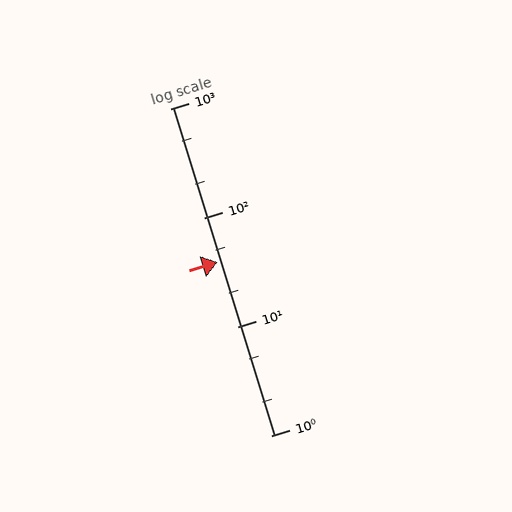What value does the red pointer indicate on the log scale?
The pointer indicates approximately 39.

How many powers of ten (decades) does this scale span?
The scale spans 3 decades, from 1 to 1000.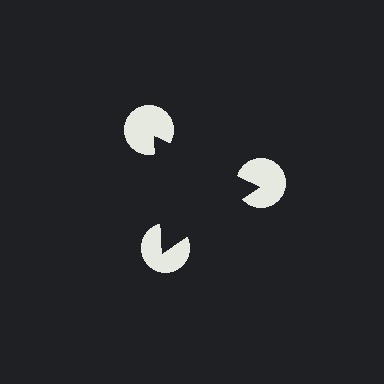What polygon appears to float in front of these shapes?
An illusory triangle — its edges are inferred from the aligned wedge cuts in the pac-man discs, not physically drawn.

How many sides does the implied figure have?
3 sides.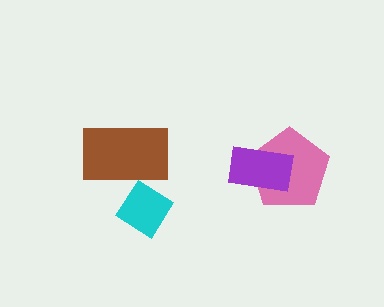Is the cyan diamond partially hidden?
No, no other shape covers it.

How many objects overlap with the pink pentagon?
1 object overlaps with the pink pentagon.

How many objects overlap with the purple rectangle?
1 object overlaps with the purple rectangle.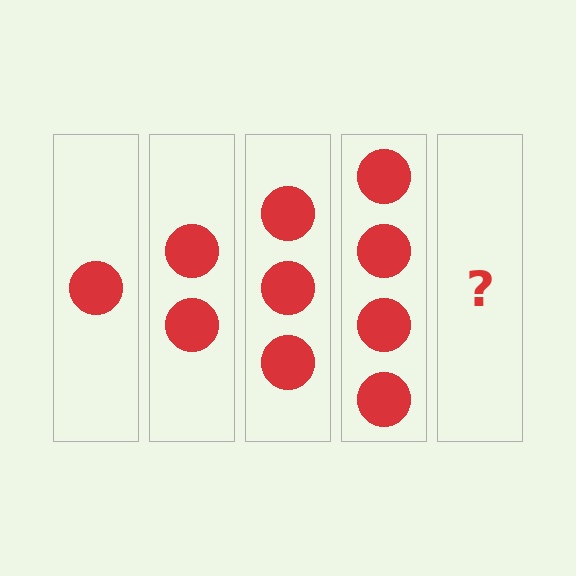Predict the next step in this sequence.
The next step is 5 circles.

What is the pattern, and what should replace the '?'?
The pattern is that each step adds one more circle. The '?' should be 5 circles.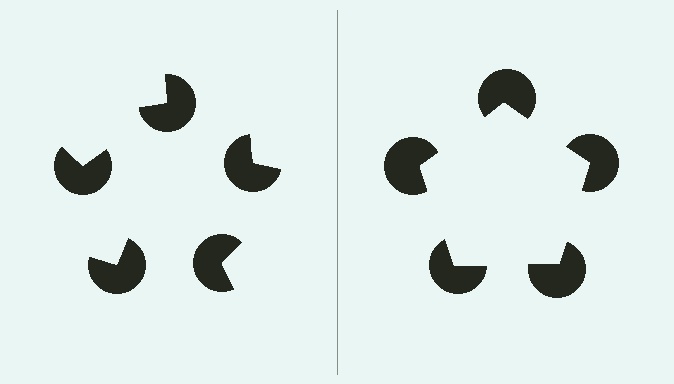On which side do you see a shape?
An illusory pentagon appears on the right side. On the left side the wedge cuts are rotated, so no coherent shape forms.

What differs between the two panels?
The pac-man discs are positioned identically on both sides; only the wedge orientations differ. On the right they align to a pentagon; on the left they are misaligned.